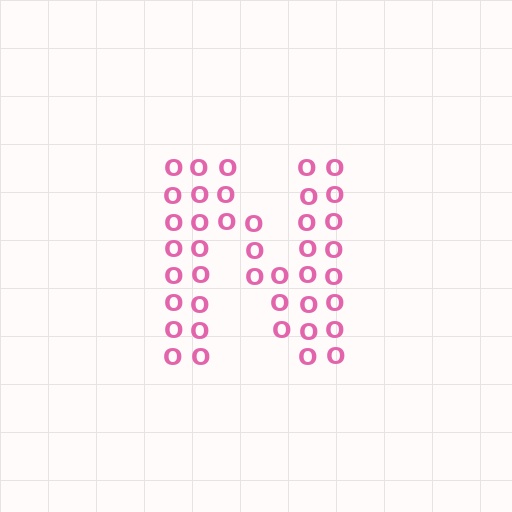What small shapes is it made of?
It is made of small letter O's.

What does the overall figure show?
The overall figure shows the letter N.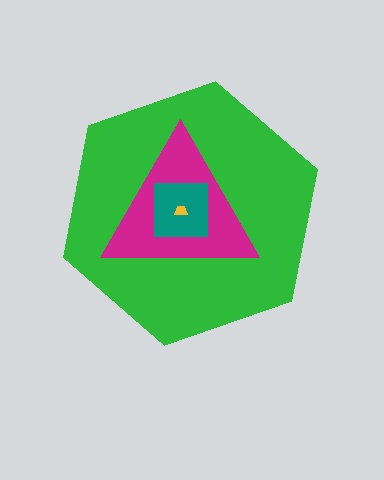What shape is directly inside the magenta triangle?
The teal square.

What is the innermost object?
The yellow trapezoid.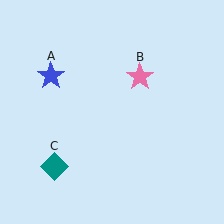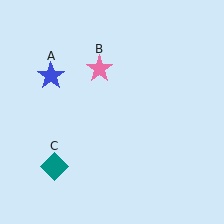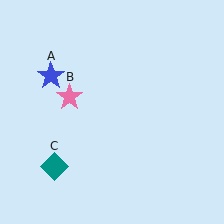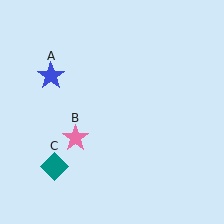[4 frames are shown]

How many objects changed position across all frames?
1 object changed position: pink star (object B).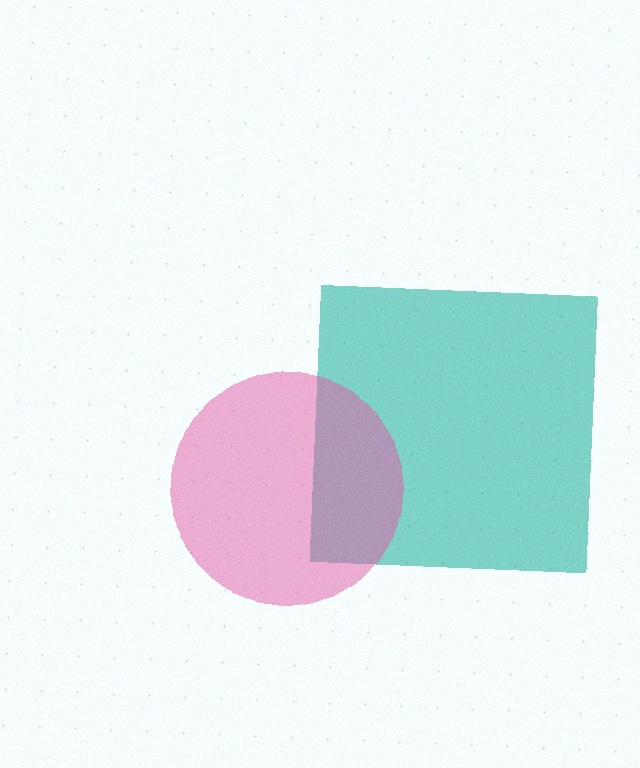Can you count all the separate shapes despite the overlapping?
Yes, there are 2 separate shapes.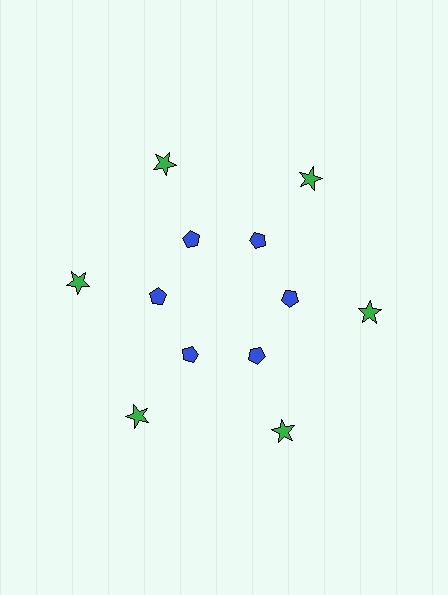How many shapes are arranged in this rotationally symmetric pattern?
There are 12 shapes, arranged in 6 groups of 2.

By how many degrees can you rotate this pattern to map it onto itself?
The pattern maps onto itself every 60 degrees of rotation.